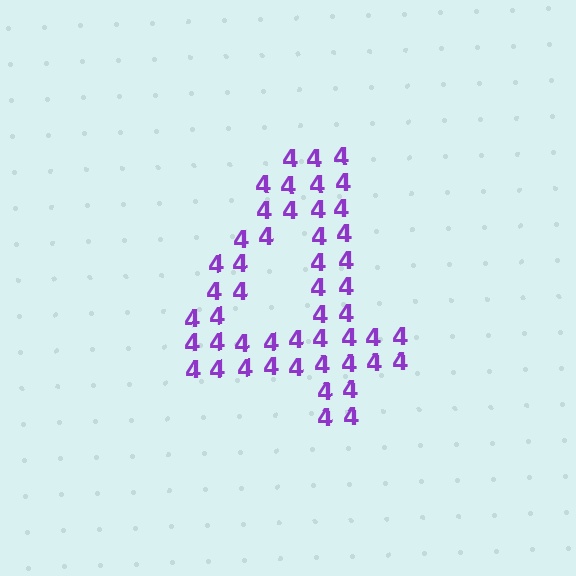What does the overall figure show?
The overall figure shows the digit 4.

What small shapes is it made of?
It is made of small digit 4's.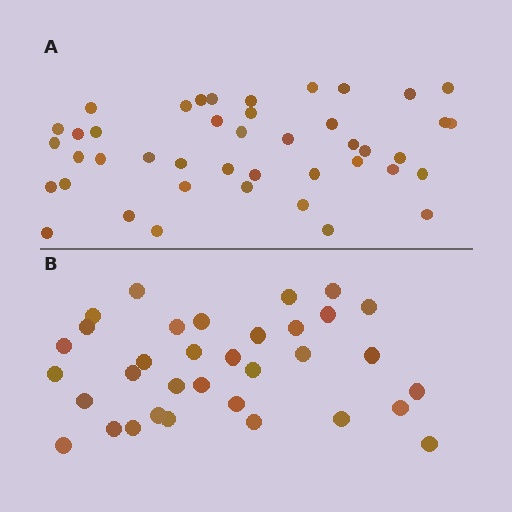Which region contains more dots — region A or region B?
Region A (the top region) has more dots.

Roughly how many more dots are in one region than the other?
Region A has roughly 8 or so more dots than region B.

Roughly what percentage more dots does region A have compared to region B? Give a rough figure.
About 25% more.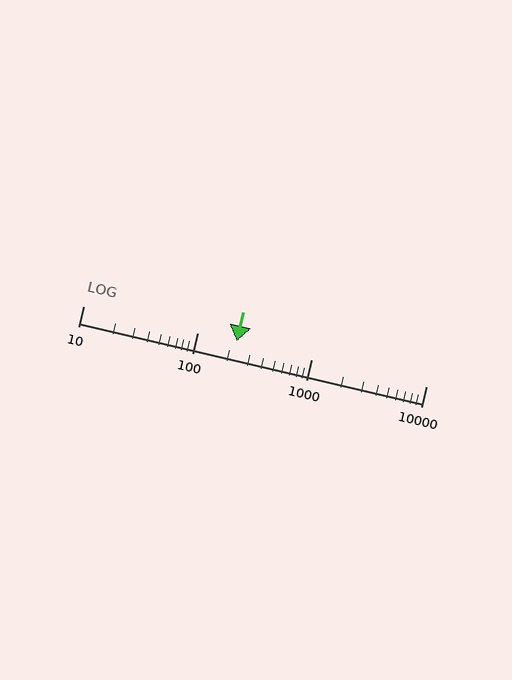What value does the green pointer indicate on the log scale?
The pointer indicates approximately 220.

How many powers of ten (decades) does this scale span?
The scale spans 3 decades, from 10 to 10000.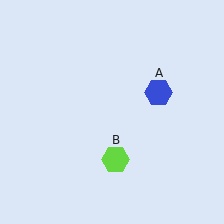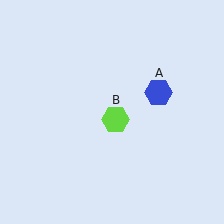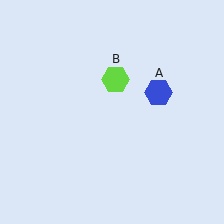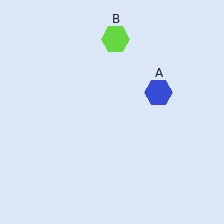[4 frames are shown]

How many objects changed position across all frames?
1 object changed position: lime hexagon (object B).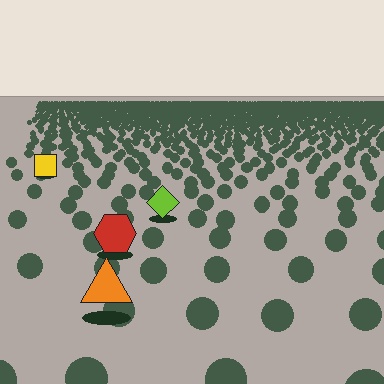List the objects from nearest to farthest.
From nearest to farthest: the orange triangle, the red hexagon, the lime diamond, the yellow square.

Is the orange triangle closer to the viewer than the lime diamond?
Yes. The orange triangle is closer — you can tell from the texture gradient: the ground texture is coarser near it.